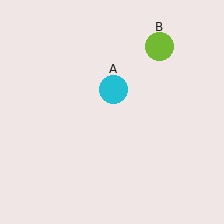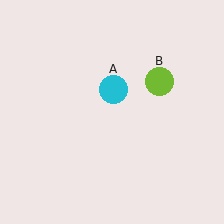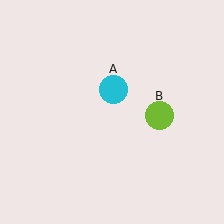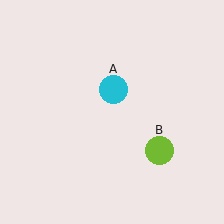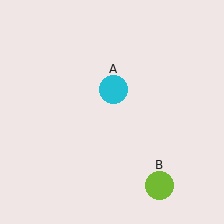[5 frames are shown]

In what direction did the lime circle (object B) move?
The lime circle (object B) moved down.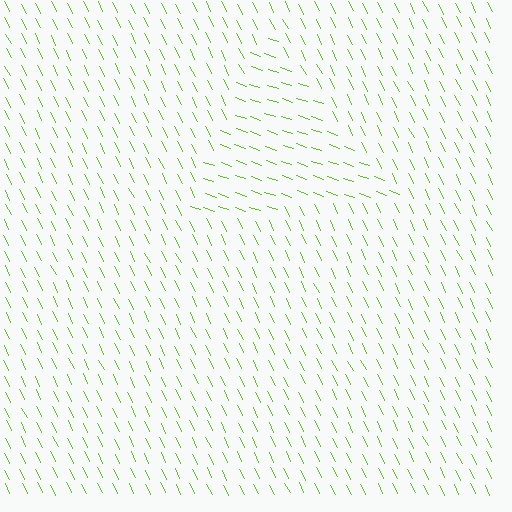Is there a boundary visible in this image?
Yes, there is a texture boundary formed by a change in line orientation.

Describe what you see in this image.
The image is filled with small lime line segments. A triangle region in the image has lines oriented differently from the surrounding lines, creating a visible texture boundary.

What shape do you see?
I see a triangle.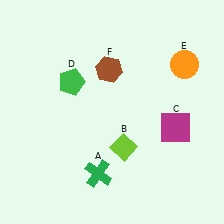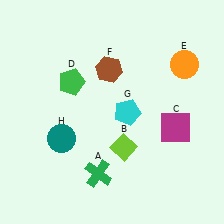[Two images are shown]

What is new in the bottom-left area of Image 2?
A teal circle (H) was added in the bottom-left area of Image 2.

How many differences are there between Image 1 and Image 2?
There are 2 differences between the two images.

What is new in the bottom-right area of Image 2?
A cyan pentagon (G) was added in the bottom-right area of Image 2.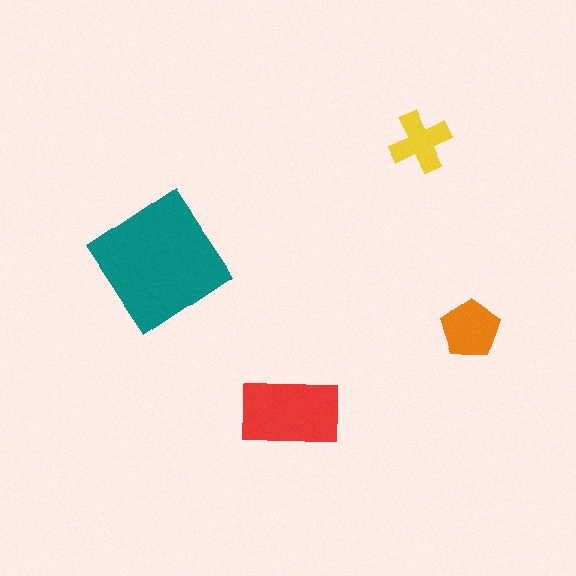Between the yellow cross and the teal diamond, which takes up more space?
The teal diamond.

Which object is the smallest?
The yellow cross.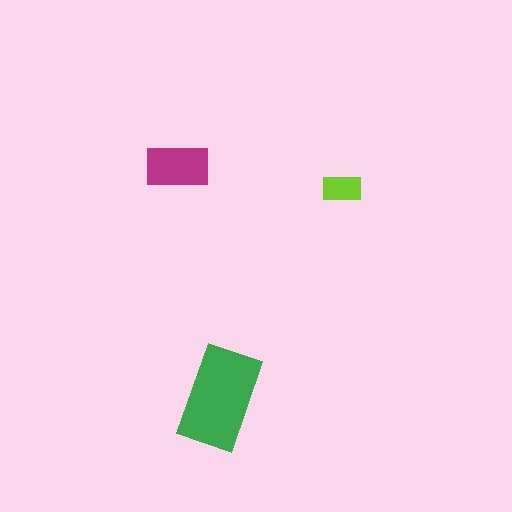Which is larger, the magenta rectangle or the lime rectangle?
The magenta one.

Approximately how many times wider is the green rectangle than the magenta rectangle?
About 1.5 times wider.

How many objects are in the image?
There are 3 objects in the image.